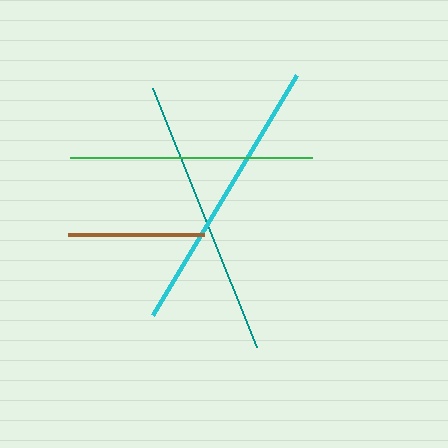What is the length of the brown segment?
The brown segment is approximately 137 pixels long.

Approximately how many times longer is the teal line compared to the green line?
The teal line is approximately 1.1 times the length of the green line.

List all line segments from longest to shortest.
From longest to shortest: cyan, teal, green, brown.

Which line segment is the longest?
The cyan line is the longest at approximately 280 pixels.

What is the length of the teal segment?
The teal segment is approximately 279 pixels long.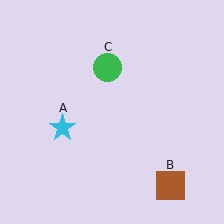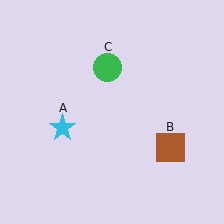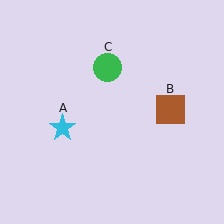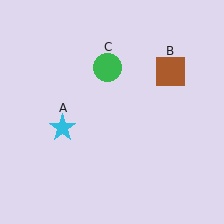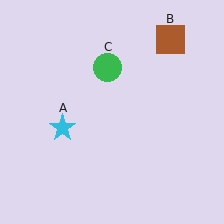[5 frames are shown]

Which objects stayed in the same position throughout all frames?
Cyan star (object A) and green circle (object C) remained stationary.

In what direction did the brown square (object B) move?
The brown square (object B) moved up.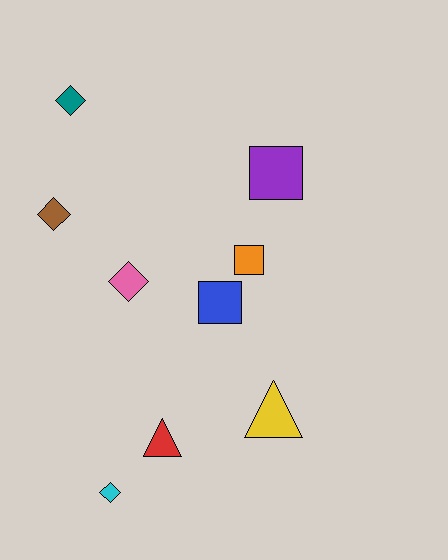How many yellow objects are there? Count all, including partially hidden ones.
There is 1 yellow object.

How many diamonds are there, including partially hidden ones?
There are 4 diamonds.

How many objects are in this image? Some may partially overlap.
There are 9 objects.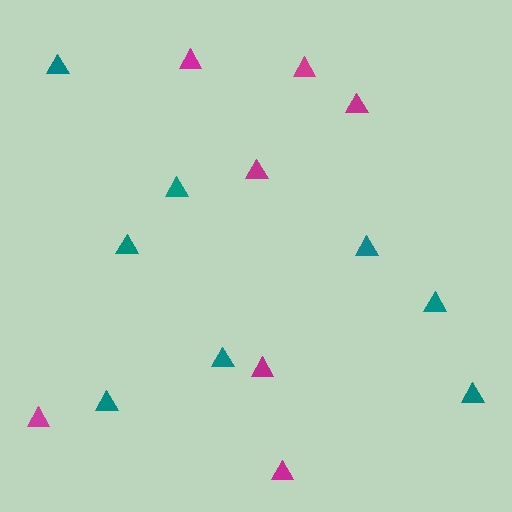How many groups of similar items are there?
There are 2 groups: one group of teal triangles (8) and one group of magenta triangles (7).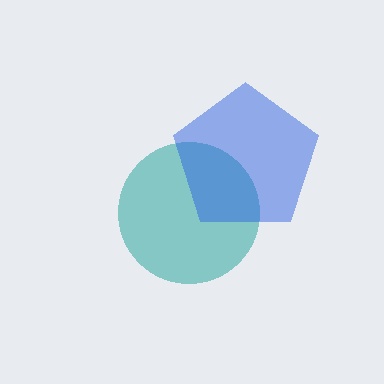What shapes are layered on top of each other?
The layered shapes are: a teal circle, a blue pentagon.